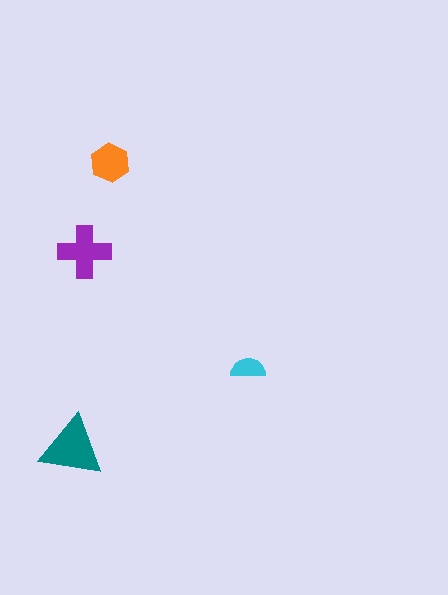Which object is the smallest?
The cyan semicircle.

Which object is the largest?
The teal triangle.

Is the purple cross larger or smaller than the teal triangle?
Smaller.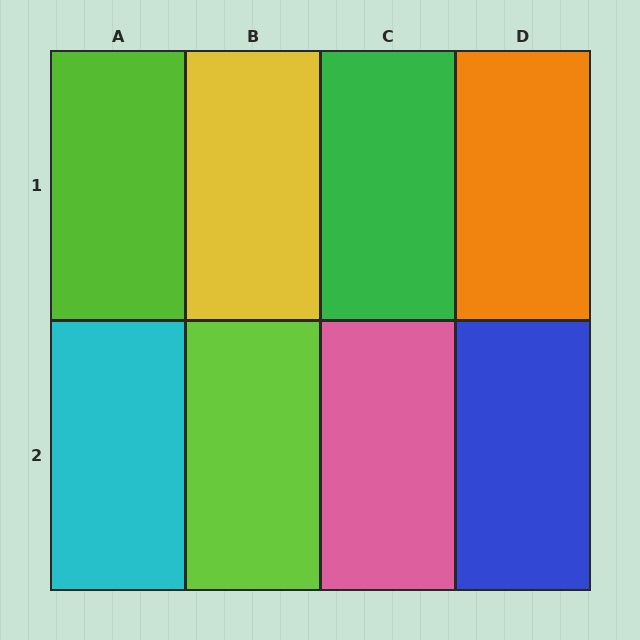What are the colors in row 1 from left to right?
Lime, yellow, green, orange.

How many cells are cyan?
1 cell is cyan.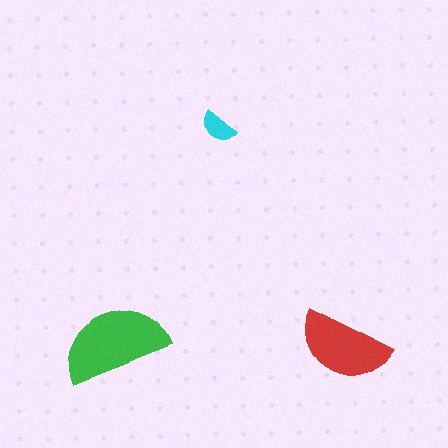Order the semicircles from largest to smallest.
the green one, the red one, the cyan one.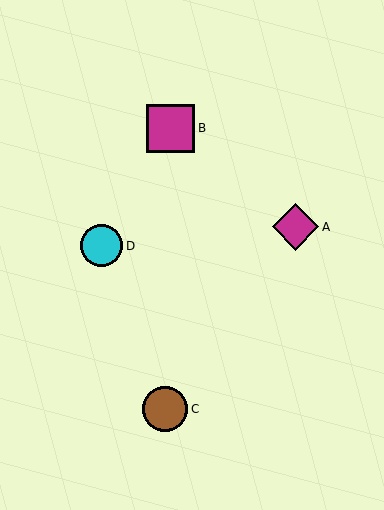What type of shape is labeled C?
Shape C is a brown circle.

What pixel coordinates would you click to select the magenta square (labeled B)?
Click at (171, 128) to select the magenta square B.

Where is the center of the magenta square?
The center of the magenta square is at (171, 128).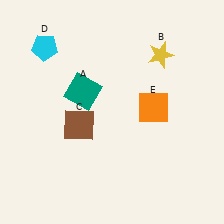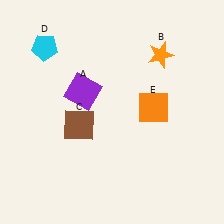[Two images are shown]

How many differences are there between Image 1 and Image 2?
There are 2 differences between the two images.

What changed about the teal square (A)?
In Image 1, A is teal. In Image 2, it changed to purple.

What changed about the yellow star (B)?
In Image 1, B is yellow. In Image 2, it changed to orange.